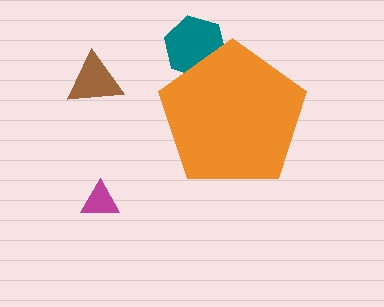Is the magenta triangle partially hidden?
No, the magenta triangle is fully visible.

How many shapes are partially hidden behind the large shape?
1 shape is partially hidden.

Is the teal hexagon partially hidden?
Yes, the teal hexagon is partially hidden behind the orange pentagon.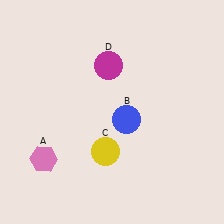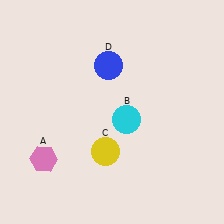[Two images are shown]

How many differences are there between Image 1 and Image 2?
There are 2 differences between the two images.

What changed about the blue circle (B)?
In Image 1, B is blue. In Image 2, it changed to cyan.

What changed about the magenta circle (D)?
In Image 1, D is magenta. In Image 2, it changed to blue.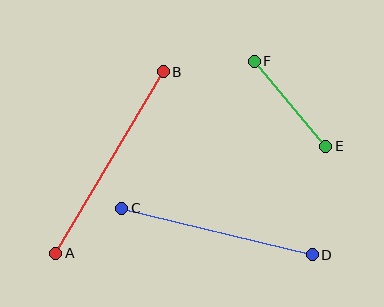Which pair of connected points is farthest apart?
Points A and B are farthest apart.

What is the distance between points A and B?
The distance is approximately 211 pixels.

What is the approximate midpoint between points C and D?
The midpoint is at approximately (217, 231) pixels.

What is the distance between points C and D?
The distance is approximately 196 pixels.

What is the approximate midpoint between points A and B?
The midpoint is at approximately (109, 163) pixels.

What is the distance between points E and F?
The distance is approximately 111 pixels.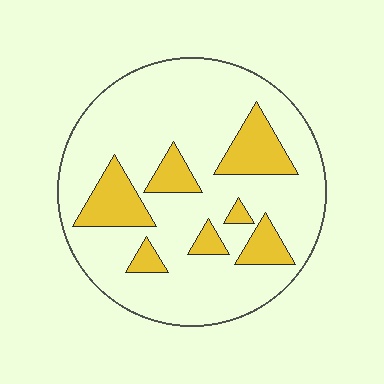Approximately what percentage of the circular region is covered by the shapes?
Approximately 20%.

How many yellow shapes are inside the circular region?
7.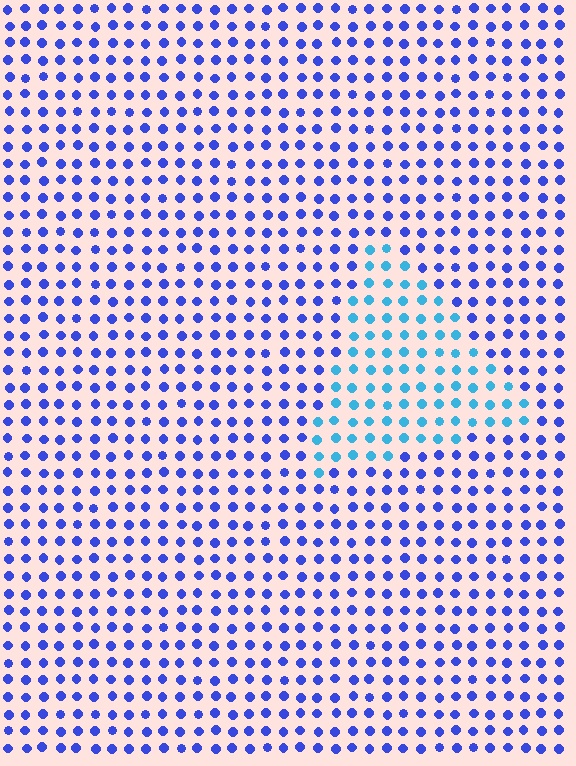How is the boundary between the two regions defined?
The boundary is defined purely by a slight shift in hue (about 39 degrees). Spacing, size, and orientation are identical on both sides.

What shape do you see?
I see a triangle.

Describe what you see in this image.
The image is filled with small blue elements in a uniform arrangement. A triangle-shaped region is visible where the elements are tinted to a slightly different hue, forming a subtle color boundary.